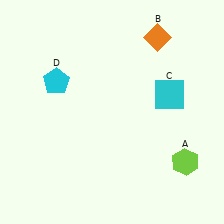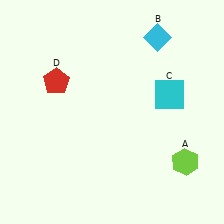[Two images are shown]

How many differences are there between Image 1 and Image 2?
There are 2 differences between the two images.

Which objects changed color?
B changed from orange to cyan. D changed from cyan to red.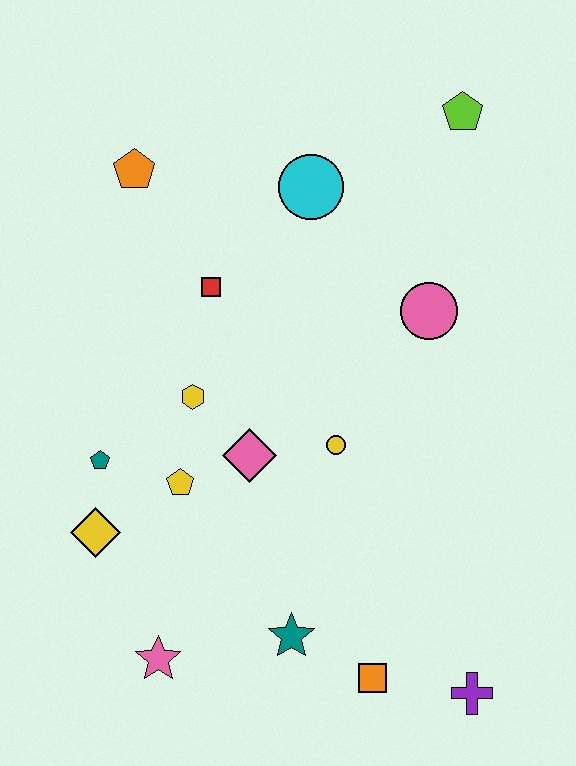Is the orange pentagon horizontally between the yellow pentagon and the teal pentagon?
Yes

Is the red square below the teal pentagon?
No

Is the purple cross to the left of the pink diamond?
No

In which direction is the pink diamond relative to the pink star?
The pink diamond is above the pink star.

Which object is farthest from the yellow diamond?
The lime pentagon is farthest from the yellow diamond.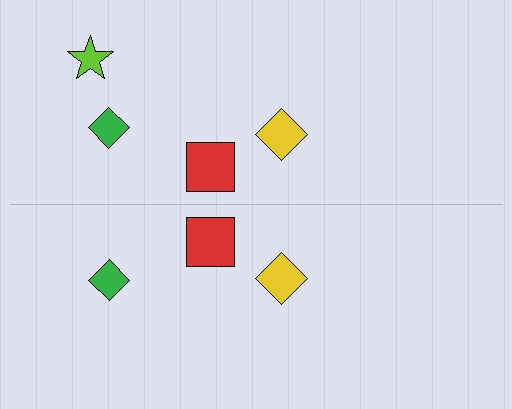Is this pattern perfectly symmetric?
No, the pattern is not perfectly symmetric. A lime star is missing from the bottom side.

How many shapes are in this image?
There are 7 shapes in this image.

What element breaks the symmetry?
A lime star is missing from the bottom side.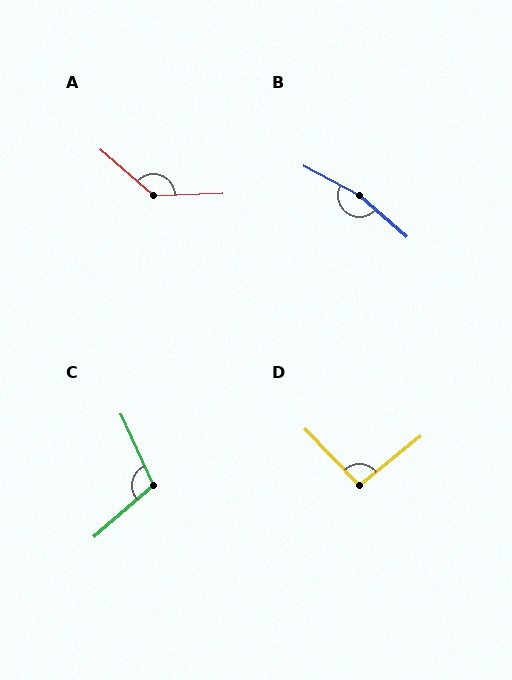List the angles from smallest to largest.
D (95°), C (107°), A (137°), B (167°).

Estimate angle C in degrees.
Approximately 107 degrees.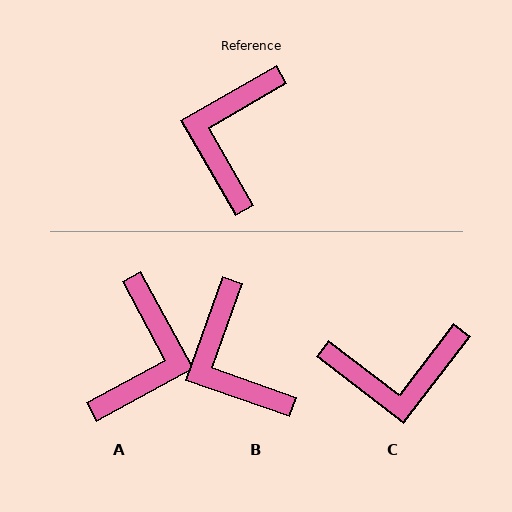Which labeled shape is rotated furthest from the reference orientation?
A, about 178 degrees away.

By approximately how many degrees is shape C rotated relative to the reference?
Approximately 112 degrees counter-clockwise.